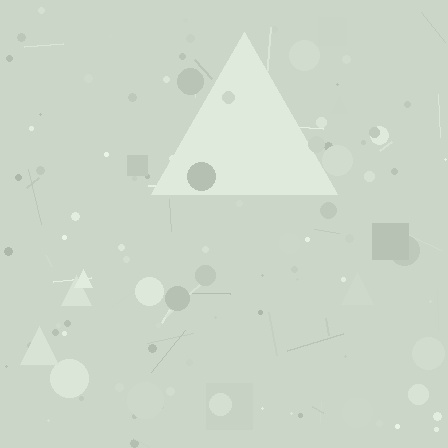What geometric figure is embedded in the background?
A triangle is embedded in the background.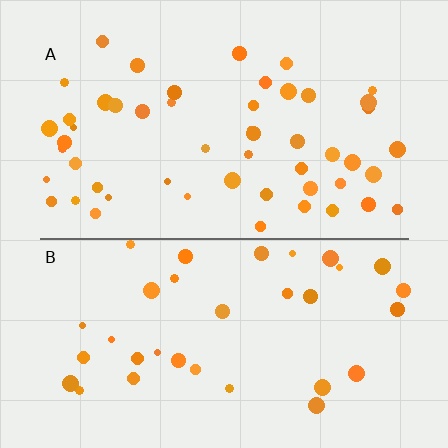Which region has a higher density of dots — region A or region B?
A (the top).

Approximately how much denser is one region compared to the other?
Approximately 1.5× — region A over region B.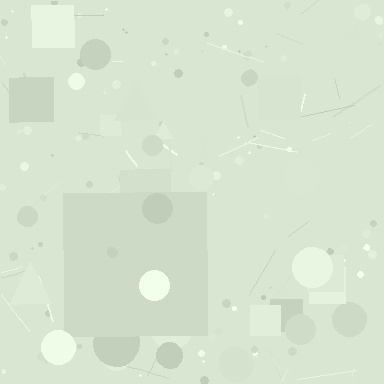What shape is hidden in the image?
A square is hidden in the image.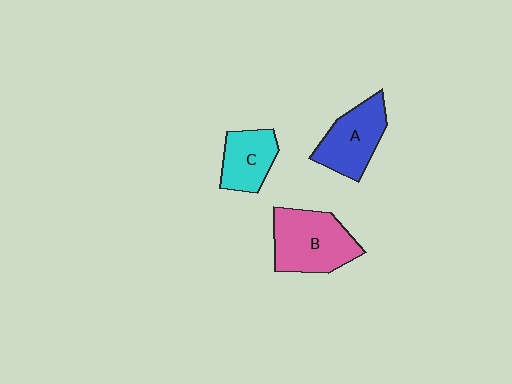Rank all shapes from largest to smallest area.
From largest to smallest: B (pink), A (blue), C (cyan).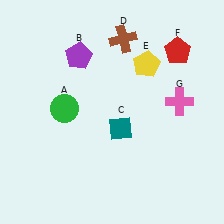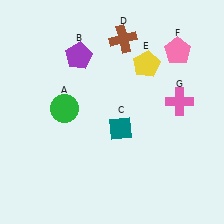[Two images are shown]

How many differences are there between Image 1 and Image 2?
There is 1 difference between the two images.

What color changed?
The pentagon (F) changed from red in Image 1 to pink in Image 2.